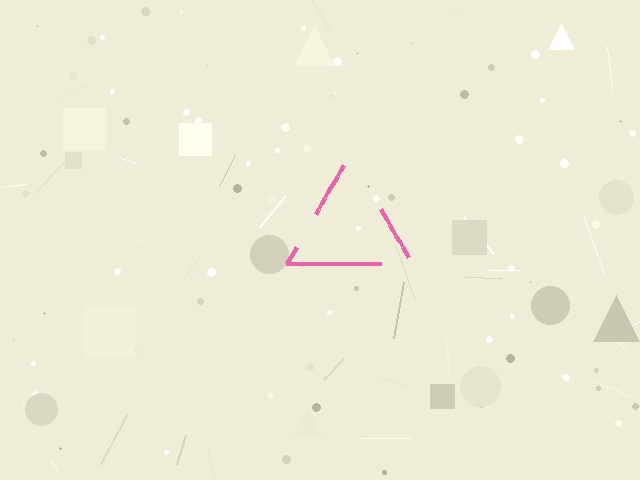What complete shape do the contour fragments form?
The contour fragments form a triangle.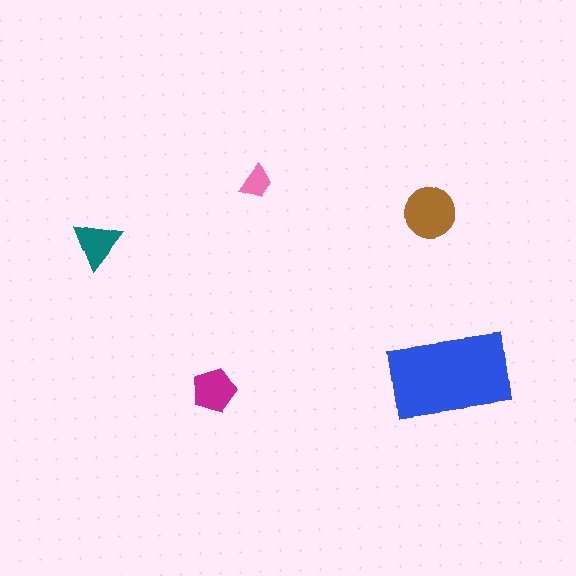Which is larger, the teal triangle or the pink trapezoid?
The teal triangle.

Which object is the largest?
The blue rectangle.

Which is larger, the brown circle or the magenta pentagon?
The brown circle.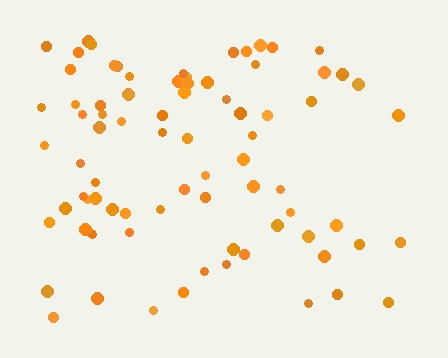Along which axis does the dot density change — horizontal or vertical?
Horizontal.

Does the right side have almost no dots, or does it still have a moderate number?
Still a moderate number, just noticeably fewer than the left.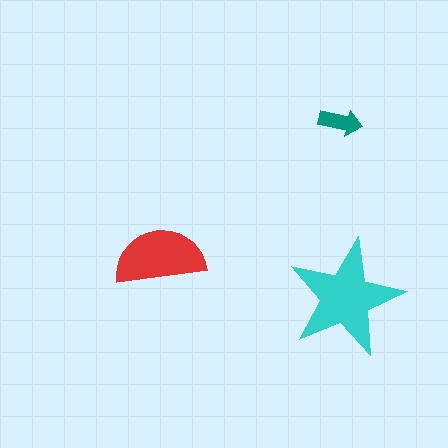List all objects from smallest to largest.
The teal arrow, the red semicircle, the cyan star.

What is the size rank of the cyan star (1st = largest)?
1st.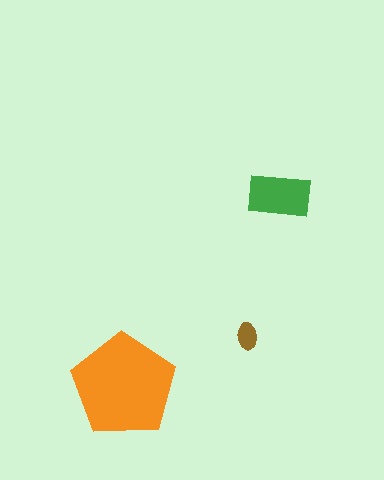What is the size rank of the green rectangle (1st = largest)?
2nd.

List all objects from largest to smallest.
The orange pentagon, the green rectangle, the brown ellipse.